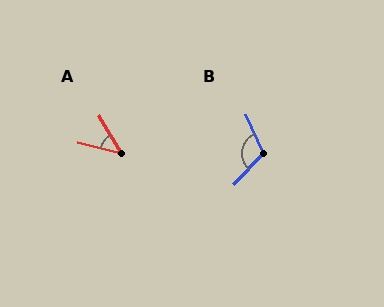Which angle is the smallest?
A, at approximately 45 degrees.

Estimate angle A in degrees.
Approximately 45 degrees.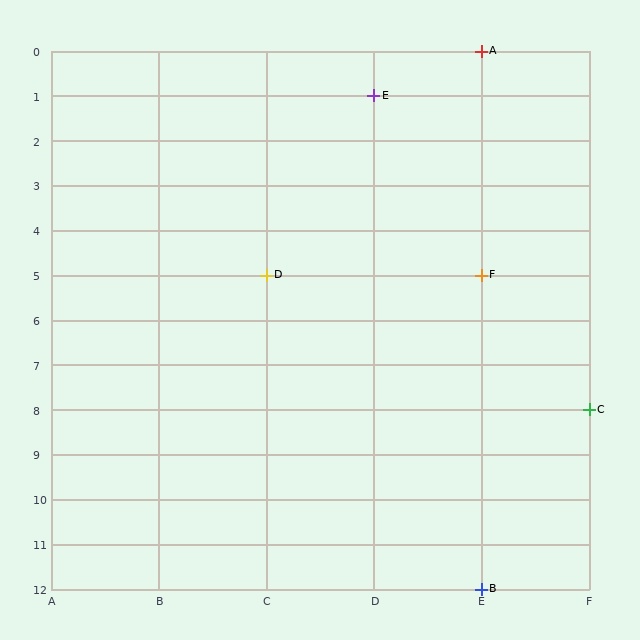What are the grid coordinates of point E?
Point E is at grid coordinates (D, 1).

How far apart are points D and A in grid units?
Points D and A are 2 columns and 5 rows apart (about 5.4 grid units diagonally).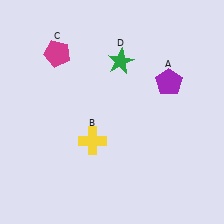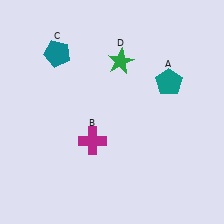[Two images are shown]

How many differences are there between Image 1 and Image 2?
There are 3 differences between the two images.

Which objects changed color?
A changed from purple to teal. B changed from yellow to magenta. C changed from magenta to teal.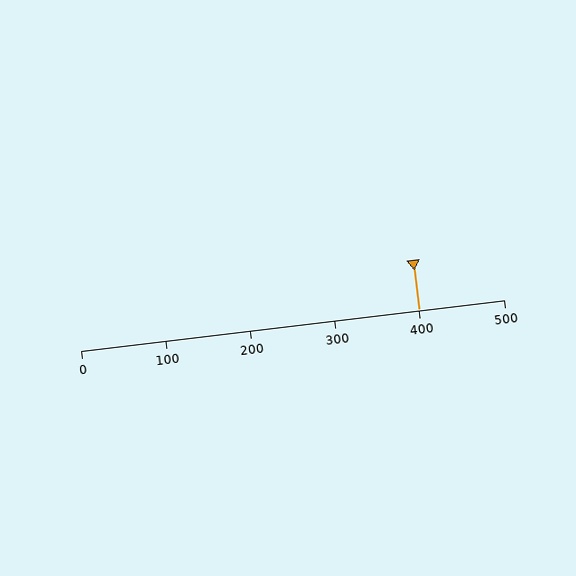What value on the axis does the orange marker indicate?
The marker indicates approximately 400.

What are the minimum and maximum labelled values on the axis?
The axis runs from 0 to 500.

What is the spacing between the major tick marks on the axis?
The major ticks are spaced 100 apart.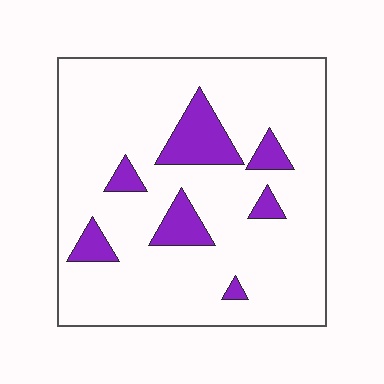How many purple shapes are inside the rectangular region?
7.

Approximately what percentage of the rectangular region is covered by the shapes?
Approximately 15%.